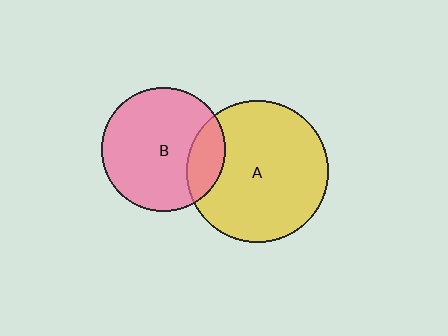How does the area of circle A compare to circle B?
Approximately 1.3 times.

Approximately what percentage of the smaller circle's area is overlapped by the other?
Approximately 20%.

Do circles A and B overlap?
Yes.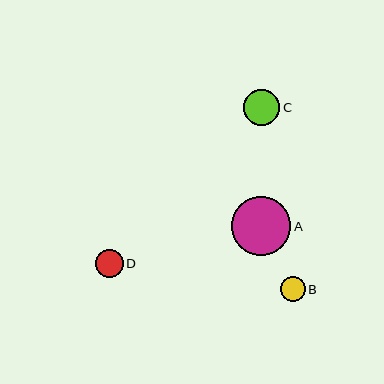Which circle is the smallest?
Circle B is the smallest with a size of approximately 25 pixels.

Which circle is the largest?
Circle A is the largest with a size of approximately 59 pixels.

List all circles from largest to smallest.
From largest to smallest: A, C, D, B.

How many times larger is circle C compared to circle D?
Circle C is approximately 1.3 times the size of circle D.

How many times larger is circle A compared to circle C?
Circle A is approximately 1.6 times the size of circle C.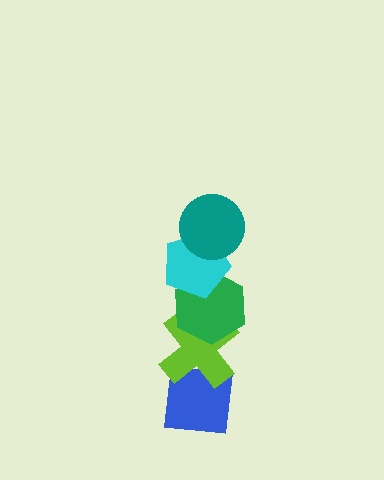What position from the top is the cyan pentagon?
The cyan pentagon is 2nd from the top.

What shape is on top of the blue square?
The lime cross is on top of the blue square.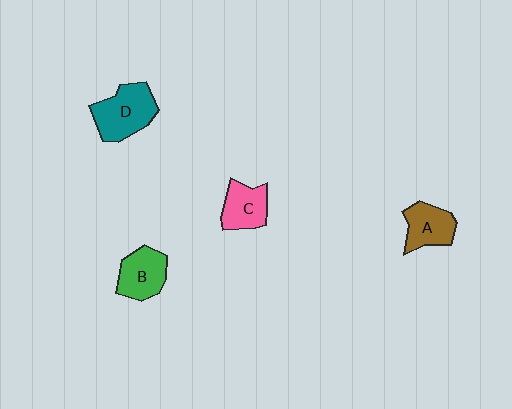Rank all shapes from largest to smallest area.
From largest to smallest: D (teal), B (green), A (brown), C (pink).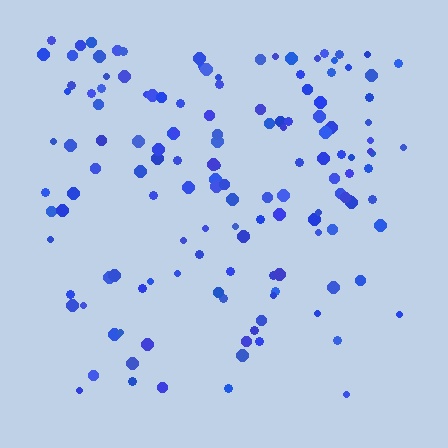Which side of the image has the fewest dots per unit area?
The bottom.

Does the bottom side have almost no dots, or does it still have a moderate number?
Still a moderate number, just noticeably fewer than the top.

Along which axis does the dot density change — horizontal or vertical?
Vertical.